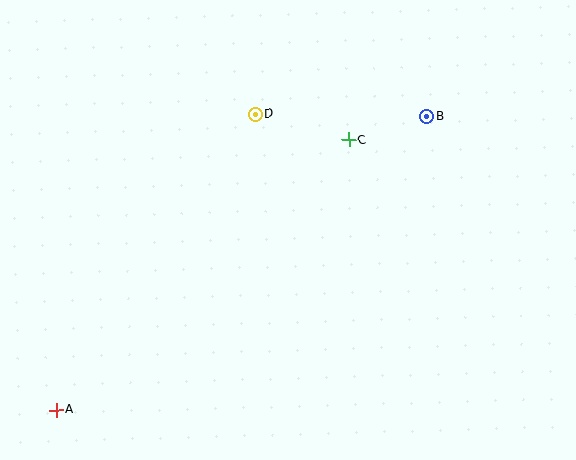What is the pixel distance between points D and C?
The distance between D and C is 98 pixels.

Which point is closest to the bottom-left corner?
Point A is closest to the bottom-left corner.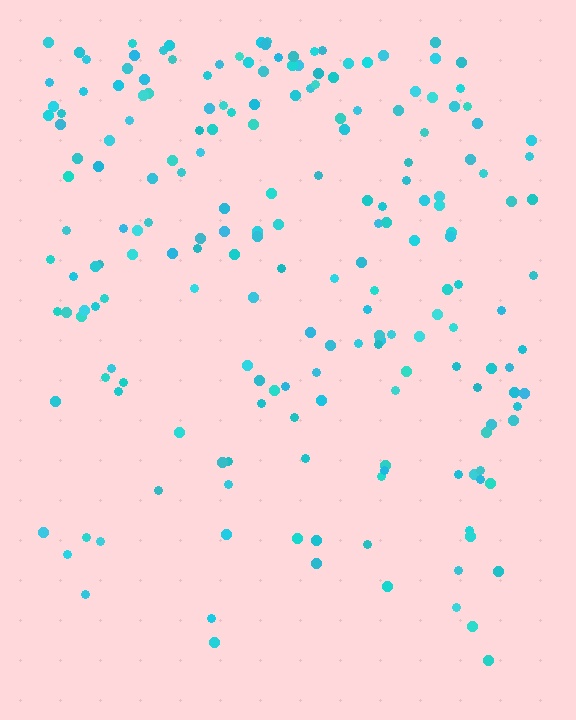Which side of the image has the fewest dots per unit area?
The bottom.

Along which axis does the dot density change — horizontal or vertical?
Vertical.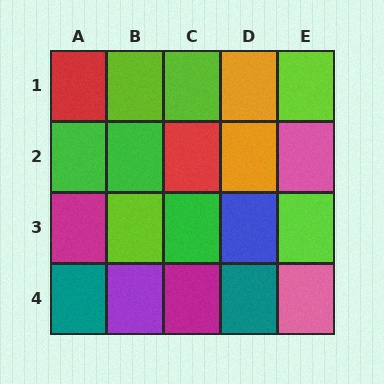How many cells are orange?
2 cells are orange.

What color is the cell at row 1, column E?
Lime.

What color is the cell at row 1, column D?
Orange.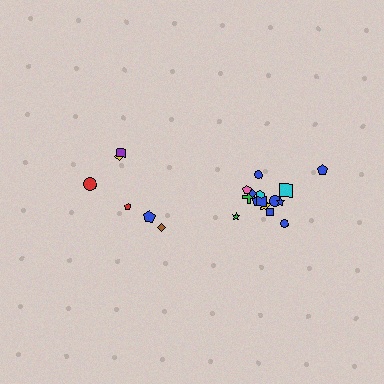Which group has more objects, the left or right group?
The right group.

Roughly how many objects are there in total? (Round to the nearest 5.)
Roughly 20 objects in total.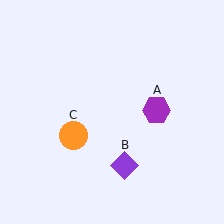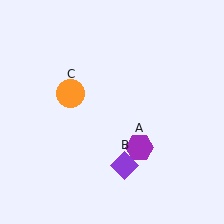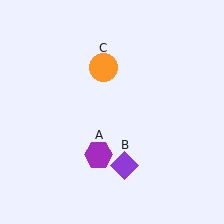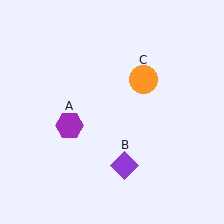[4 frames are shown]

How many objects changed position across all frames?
2 objects changed position: purple hexagon (object A), orange circle (object C).